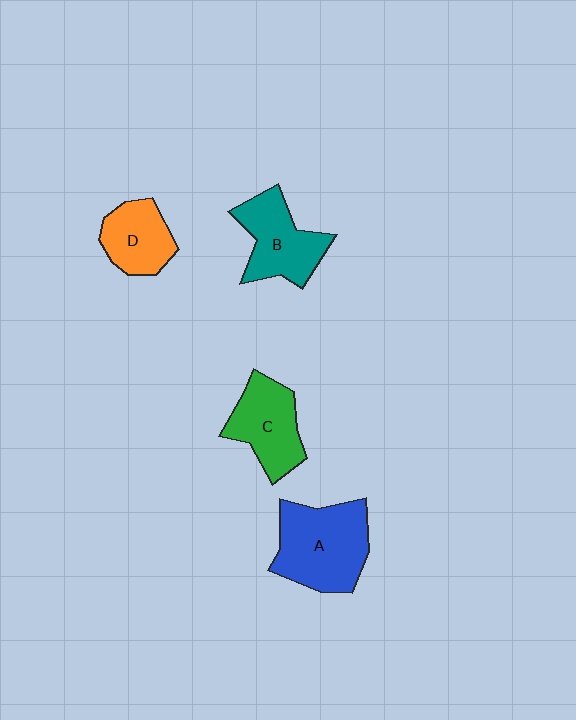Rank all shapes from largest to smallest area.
From largest to smallest: A (blue), B (teal), C (green), D (orange).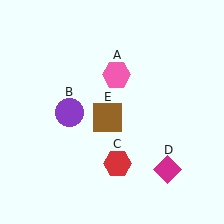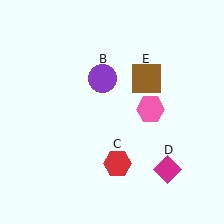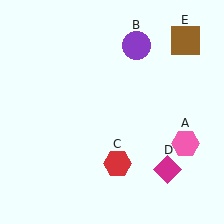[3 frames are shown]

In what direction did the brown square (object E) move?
The brown square (object E) moved up and to the right.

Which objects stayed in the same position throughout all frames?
Red hexagon (object C) and magenta diamond (object D) remained stationary.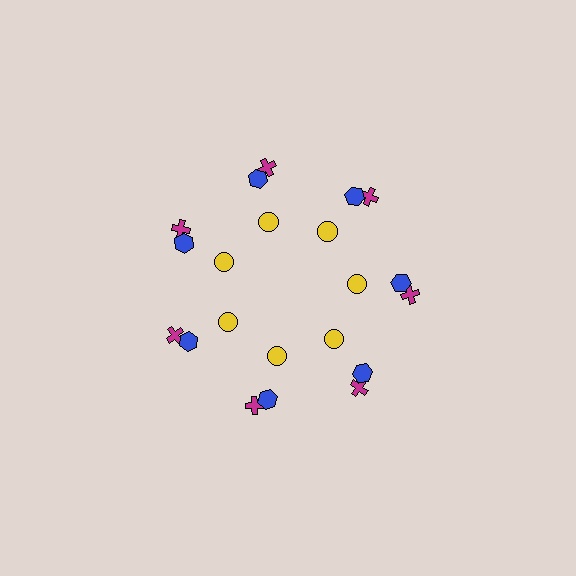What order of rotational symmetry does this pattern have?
This pattern has 7-fold rotational symmetry.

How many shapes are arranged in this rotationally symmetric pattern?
There are 21 shapes, arranged in 7 groups of 3.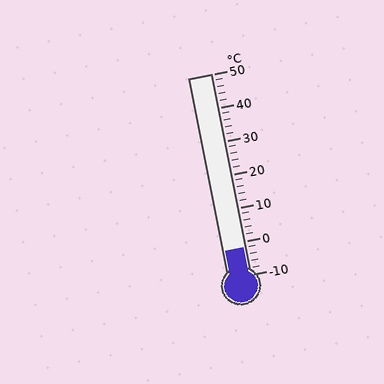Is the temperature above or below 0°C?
The temperature is below 0°C.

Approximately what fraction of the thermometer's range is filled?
The thermometer is filled to approximately 15% of its range.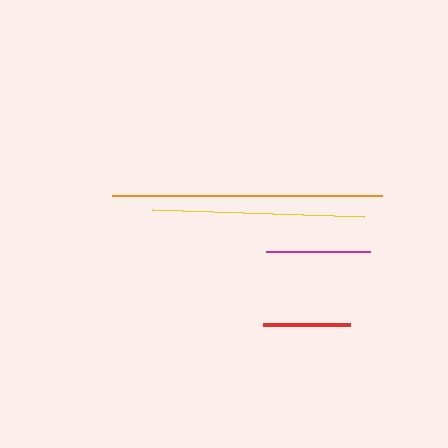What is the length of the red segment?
The red segment is approximately 87 pixels long.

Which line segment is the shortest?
The red line is the shortest at approximately 87 pixels.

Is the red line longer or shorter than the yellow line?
The yellow line is longer than the red line.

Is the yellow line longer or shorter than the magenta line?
The yellow line is longer than the magenta line.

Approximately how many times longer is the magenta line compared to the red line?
The magenta line is approximately 1.2 times the length of the red line.